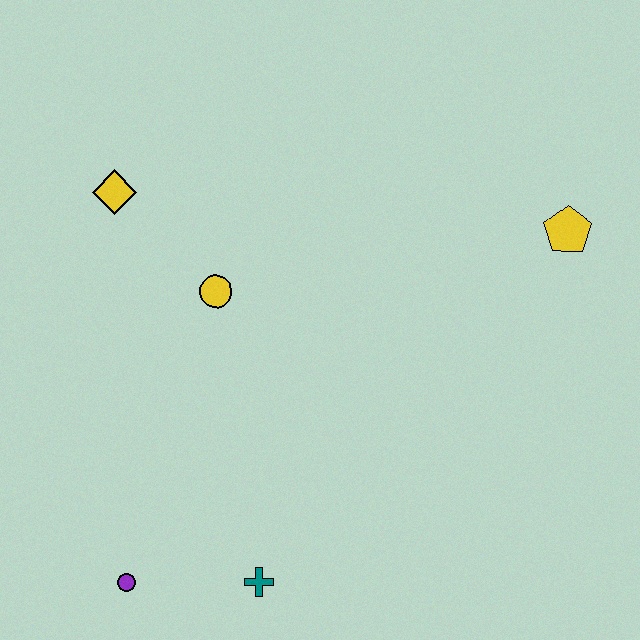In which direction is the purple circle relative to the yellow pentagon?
The purple circle is to the left of the yellow pentagon.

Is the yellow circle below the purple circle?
No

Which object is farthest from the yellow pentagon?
The purple circle is farthest from the yellow pentagon.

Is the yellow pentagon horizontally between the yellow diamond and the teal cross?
No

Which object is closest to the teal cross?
The purple circle is closest to the teal cross.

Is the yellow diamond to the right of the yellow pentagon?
No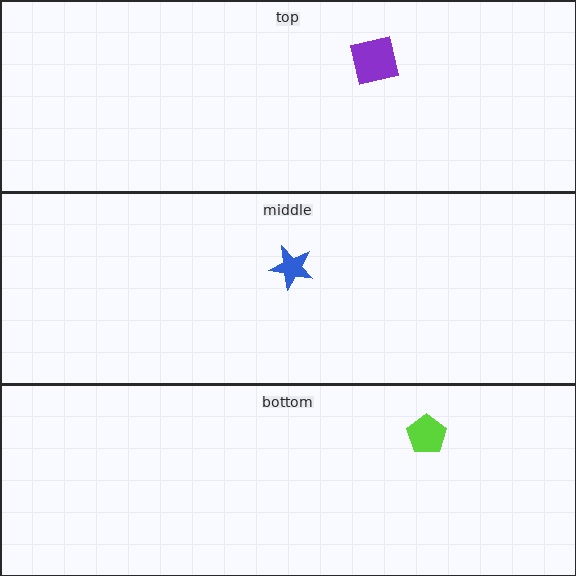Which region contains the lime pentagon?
The bottom region.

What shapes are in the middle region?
The blue star.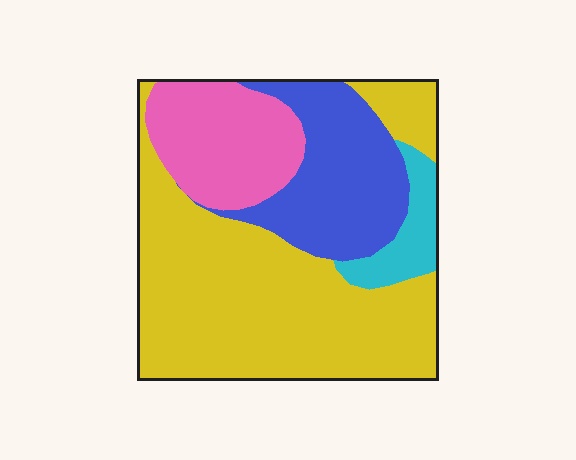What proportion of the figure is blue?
Blue covers about 20% of the figure.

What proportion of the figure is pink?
Pink covers about 20% of the figure.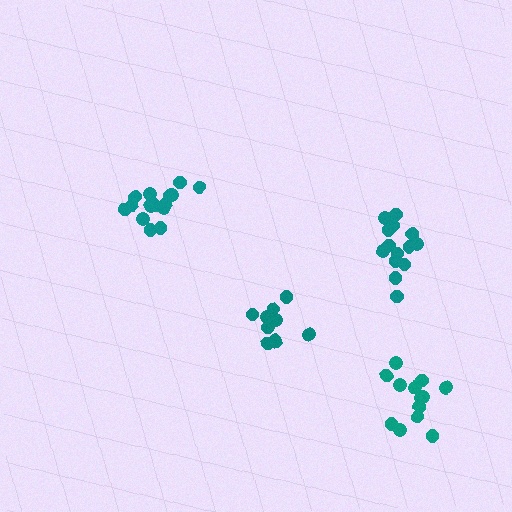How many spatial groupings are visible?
There are 4 spatial groupings.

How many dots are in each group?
Group 1: 14 dots, Group 2: 13 dots, Group 3: 15 dots, Group 4: 10 dots (52 total).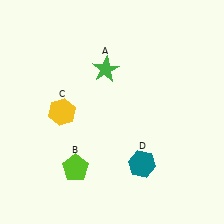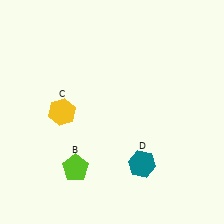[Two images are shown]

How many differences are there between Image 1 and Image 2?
There is 1 difference between the two images.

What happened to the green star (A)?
The green star (A) was removed in Image 2. It was in the top-left area of Image 1.